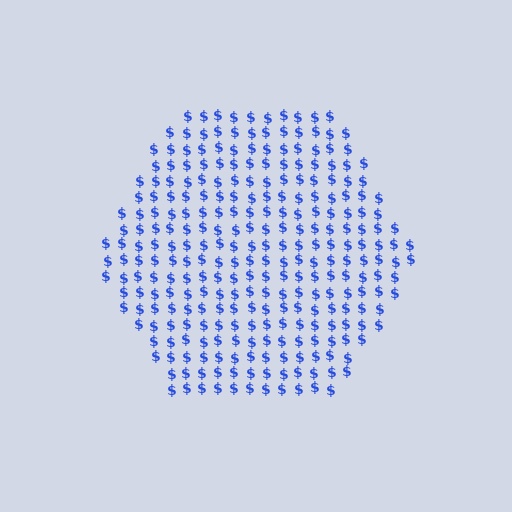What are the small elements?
The small elements are dollar signs.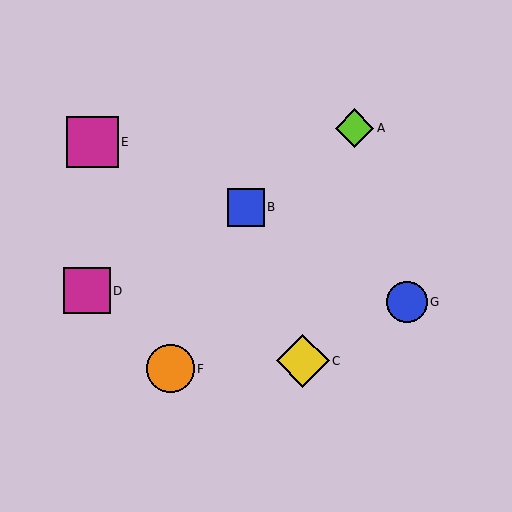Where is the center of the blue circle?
The center of the blue circle is at (407, 302).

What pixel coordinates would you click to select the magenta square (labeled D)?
Click at (87, 291) to select the magenta square D.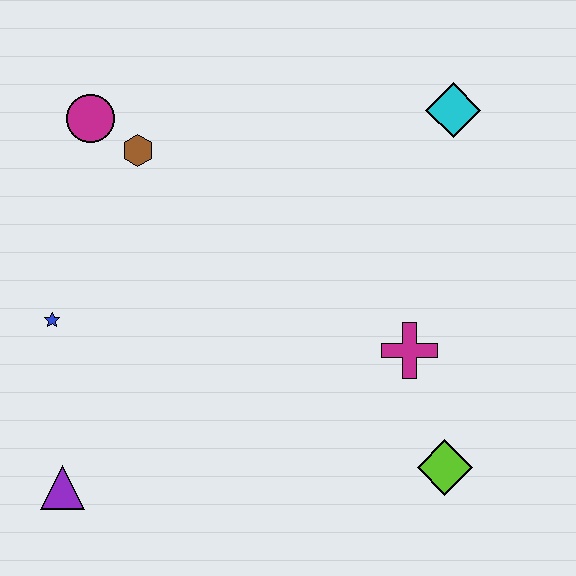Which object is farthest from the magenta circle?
The lime diamond is farthest from the magenta circle.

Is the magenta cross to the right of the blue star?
Yes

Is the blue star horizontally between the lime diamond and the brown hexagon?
No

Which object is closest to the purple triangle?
The blue star is closest to the purple triangle.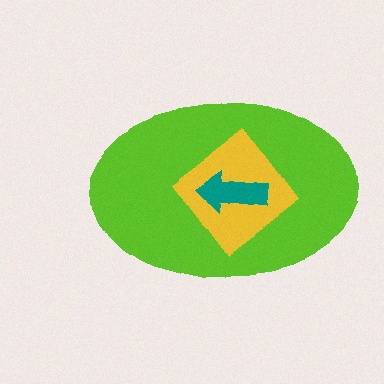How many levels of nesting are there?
3.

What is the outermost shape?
The lime ellipse.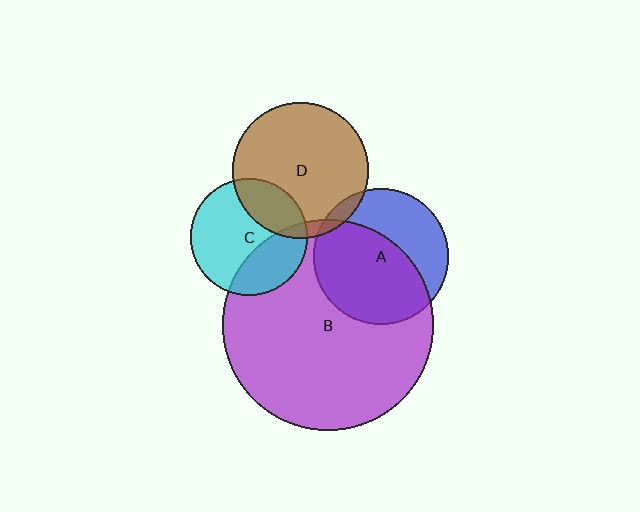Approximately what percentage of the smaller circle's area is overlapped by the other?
Approximately 60%.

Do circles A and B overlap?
Yes.